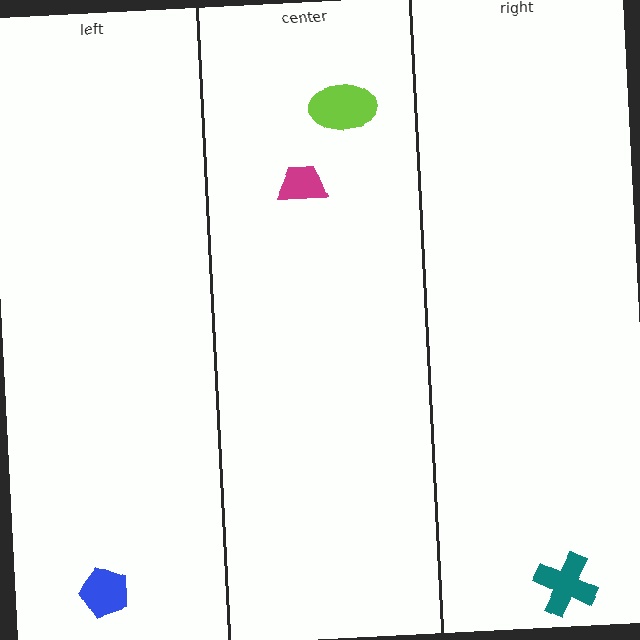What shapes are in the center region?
The lime ellipse, the magenta trapezoid.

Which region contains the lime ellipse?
The center region.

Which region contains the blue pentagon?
The left region.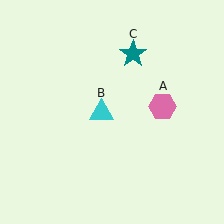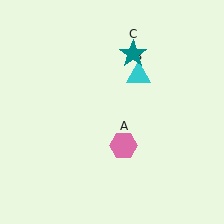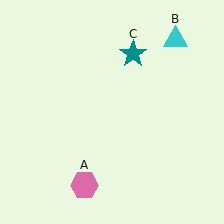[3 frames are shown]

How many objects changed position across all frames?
2 objects changed position: pink hexagon (object A), cyan triangle (object B).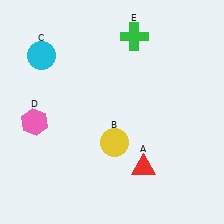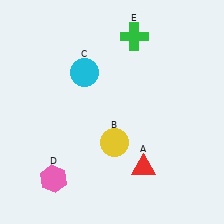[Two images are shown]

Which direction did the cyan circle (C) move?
The cyan circle (C) moved right.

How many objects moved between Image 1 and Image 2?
2 objects moved between the two images.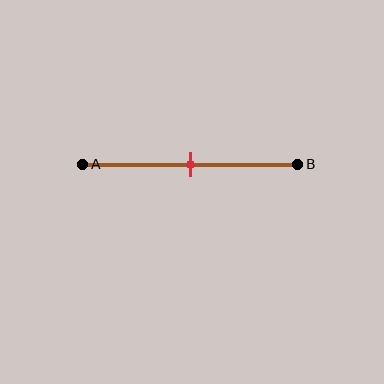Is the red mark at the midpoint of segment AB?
Yes, the mark is approximately at the midpoint.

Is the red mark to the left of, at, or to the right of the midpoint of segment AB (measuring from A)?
The red mark is approximately at the midpoint of segment AB.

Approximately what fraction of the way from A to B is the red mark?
The red mark is approximately 50% of the way from A to B.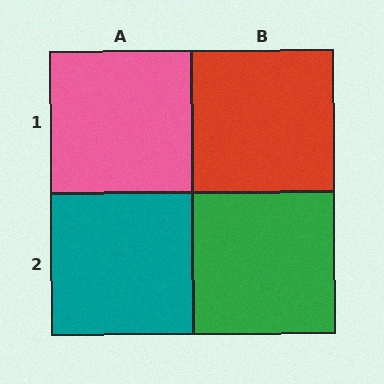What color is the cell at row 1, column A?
Pink.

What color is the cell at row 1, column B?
Red.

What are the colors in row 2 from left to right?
Teal, green.